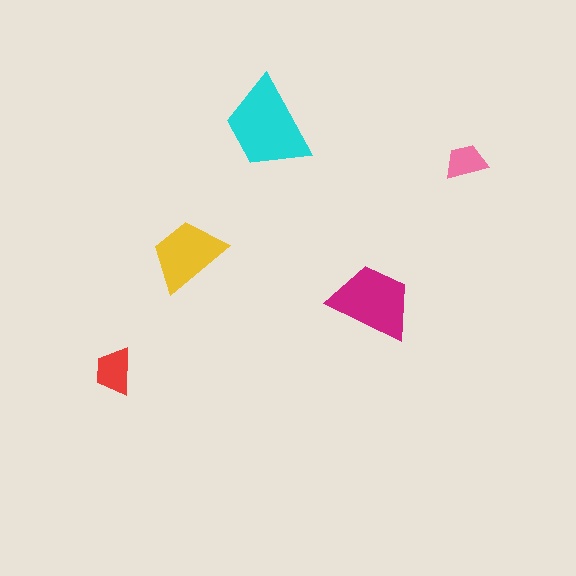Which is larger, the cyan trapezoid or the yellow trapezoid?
The cyan one.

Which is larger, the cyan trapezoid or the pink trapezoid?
The cyan one.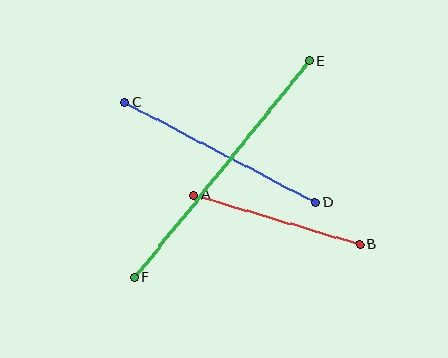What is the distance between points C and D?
The distance is approximately 215 pixels.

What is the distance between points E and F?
The distance is approximately 278 pixels.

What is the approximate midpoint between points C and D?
The midpoint is at approximately (220, 152) pixels.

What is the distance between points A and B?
The distance is approximately 173 pixels.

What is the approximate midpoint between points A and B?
The midpoint is at approximately (277, 220) pixels.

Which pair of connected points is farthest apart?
Points E and F are farthest apart.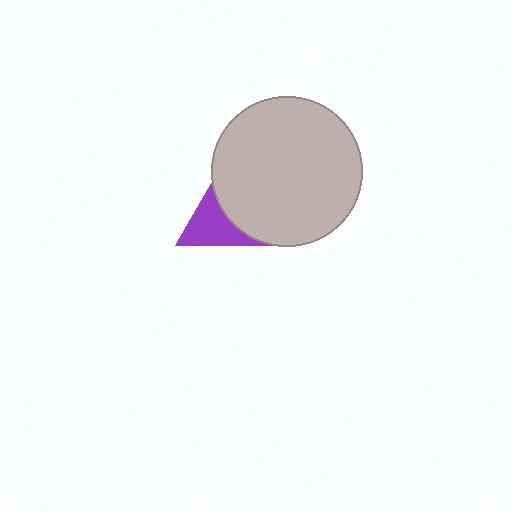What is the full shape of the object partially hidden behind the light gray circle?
The partially hidden object is a purple triangle.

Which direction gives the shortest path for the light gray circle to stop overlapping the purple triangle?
Moving right gives the shortest separation.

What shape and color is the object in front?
The object in front is a light gray circle.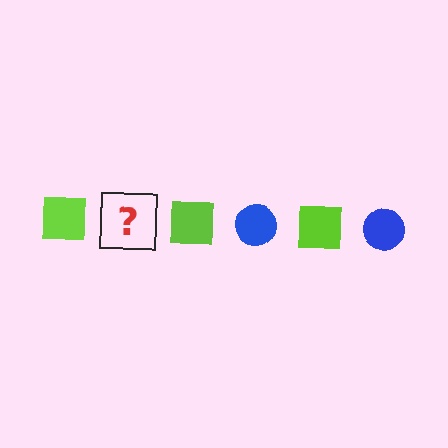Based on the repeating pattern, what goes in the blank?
The blank should be a blue circle.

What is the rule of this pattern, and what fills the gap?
The rule is that the pattern alternates between lime square and blue circle. The gap should be filled with a blue circle.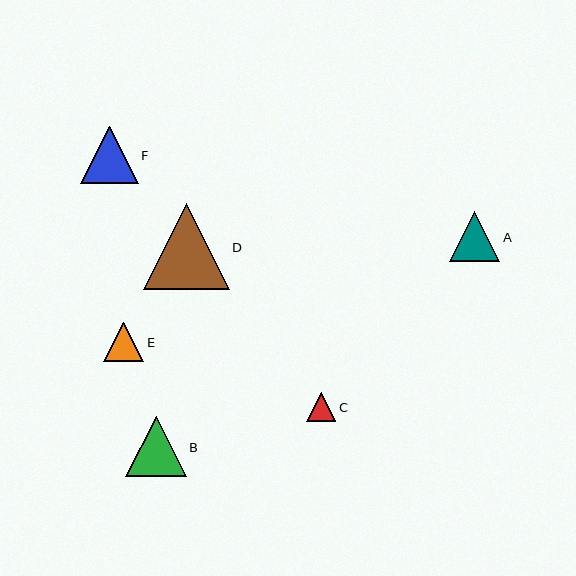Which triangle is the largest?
Triangle D is the largest with a size of approximately 86 pixels.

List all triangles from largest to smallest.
From largest to smallest: D, B, F, A, E, C.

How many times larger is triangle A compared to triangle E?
Triangle A is approximately 1.3 times the size of triangle E.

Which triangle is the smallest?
Triangle C is the smallest with a size of approximately 29 pixels.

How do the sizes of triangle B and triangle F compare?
Triangle B and triangle F are approximately the same size.